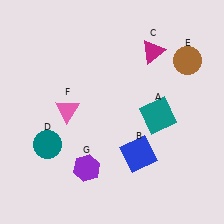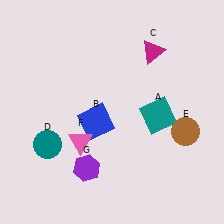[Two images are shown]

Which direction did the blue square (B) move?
The blue square (B) moved left.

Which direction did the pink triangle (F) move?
The pink triangle (F) moved down.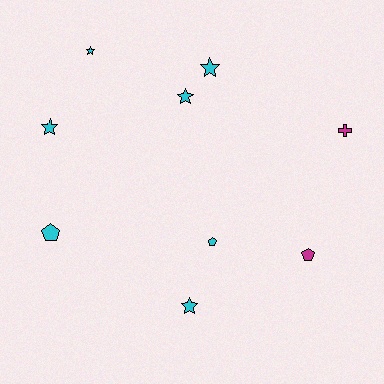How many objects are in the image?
There are 9 objects.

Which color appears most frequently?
Cyan, with 7 objects.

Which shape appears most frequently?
Star, with 5 objects.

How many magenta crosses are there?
There is 1 magenta cross.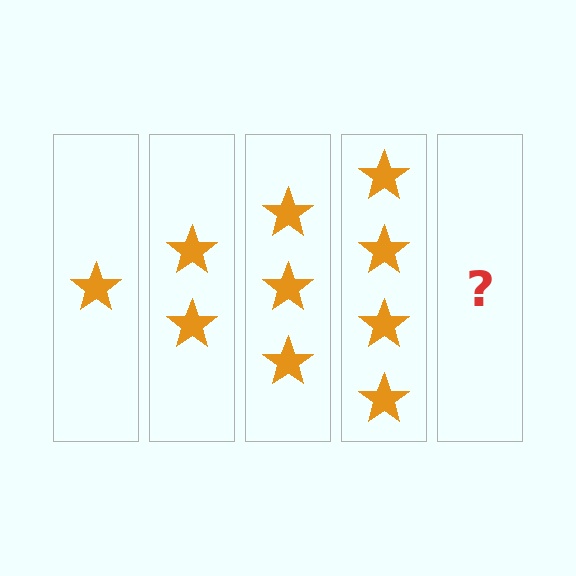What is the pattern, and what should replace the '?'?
The pattern is that each step adds one more star. The '?' should be 5 stars.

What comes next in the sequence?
The next element should be 5 stars.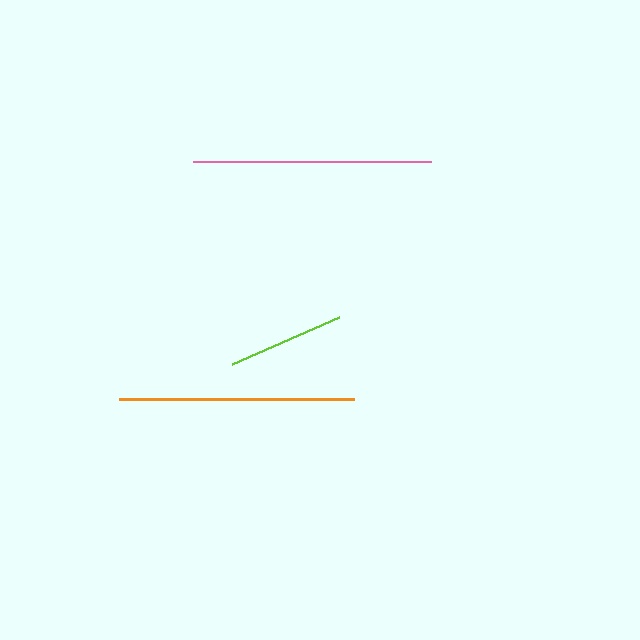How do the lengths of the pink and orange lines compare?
The pink and orange lines are approximately the same length.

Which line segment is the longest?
The pink line is the longest at approximately 238 pixels.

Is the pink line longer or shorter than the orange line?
The pink line is longer than the orange line.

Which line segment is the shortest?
The lime line is the shortest at approximately 117 pixels.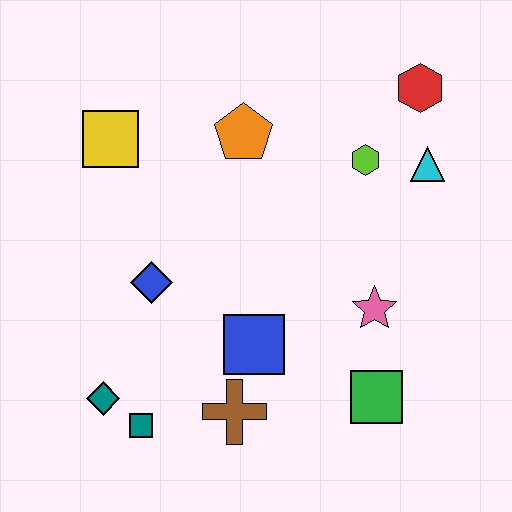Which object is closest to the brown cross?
The blue square is closest to the brown cross.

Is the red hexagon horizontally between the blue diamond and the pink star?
No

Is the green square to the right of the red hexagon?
No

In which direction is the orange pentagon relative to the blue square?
The orange pentagon is above the blue square.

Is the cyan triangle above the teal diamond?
Yes